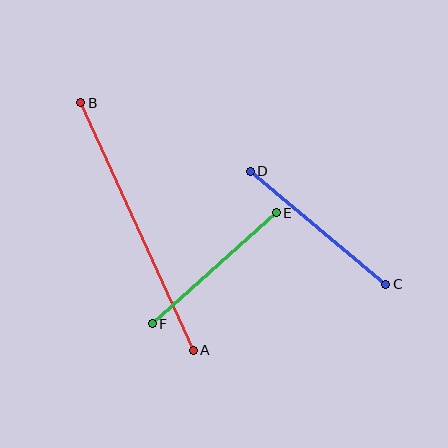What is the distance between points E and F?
The distance is approximately 166 pixels.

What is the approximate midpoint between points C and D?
The midpoint is at approximately (318, 228) pixels.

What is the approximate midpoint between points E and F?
The midpoint is at approximately (214, 268) pixels.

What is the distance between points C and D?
The distance is approximately 177 pixels.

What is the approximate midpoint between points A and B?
The midpoint is at approximately (137, 227) pixels.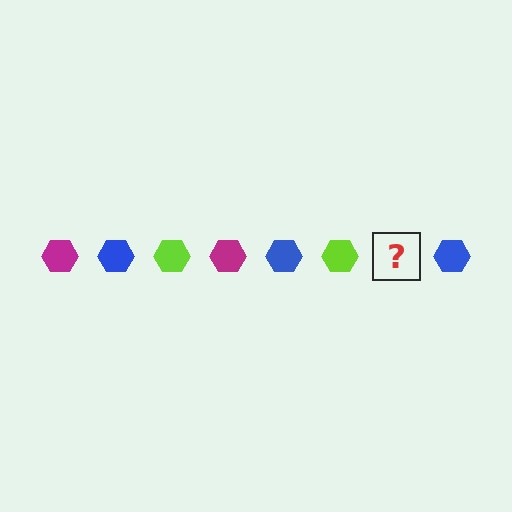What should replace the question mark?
The question mark should be replaced with a magenta hexagon.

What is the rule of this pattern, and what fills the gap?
The rule is that the pattern cycles through magenta, blue, lime hexagons. The gap should be filled with a magenta hexagon.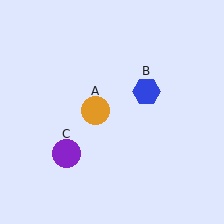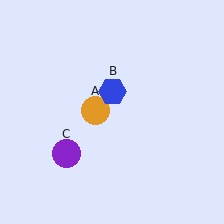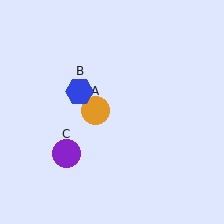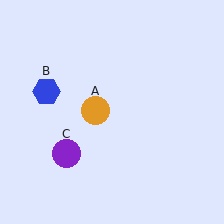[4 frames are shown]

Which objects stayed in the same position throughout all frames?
Orange circle (object A) and purple circle (object C) remained stationary.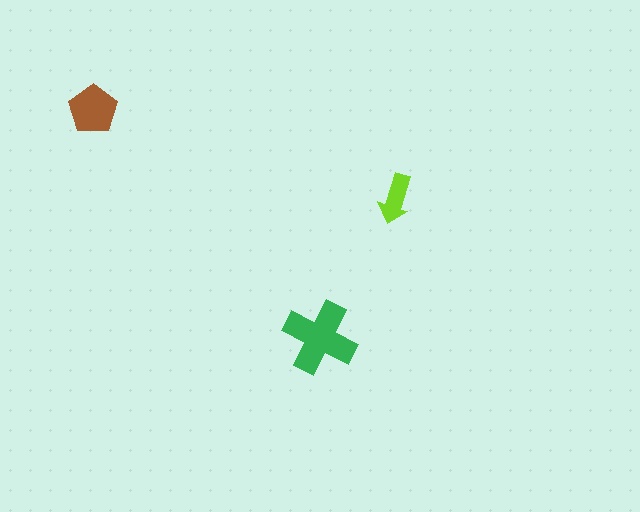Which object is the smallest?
The lime arrow.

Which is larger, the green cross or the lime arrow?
The green cross.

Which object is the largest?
The green cross.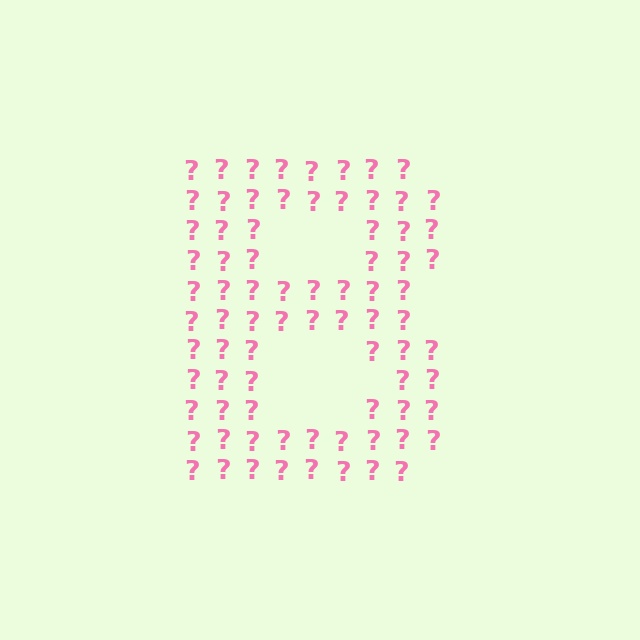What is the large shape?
The large shape is the letter B.